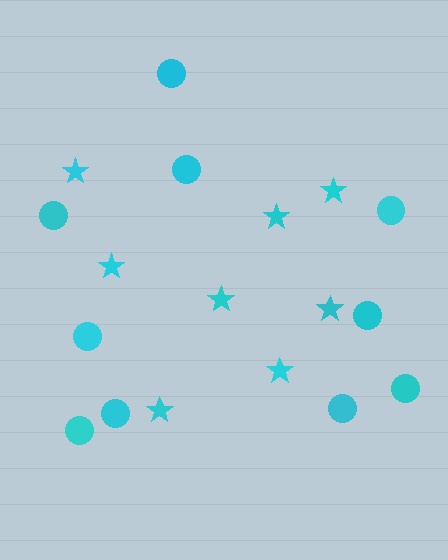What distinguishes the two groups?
There are 2 groups: one group of circles (10) and one group of stars (8).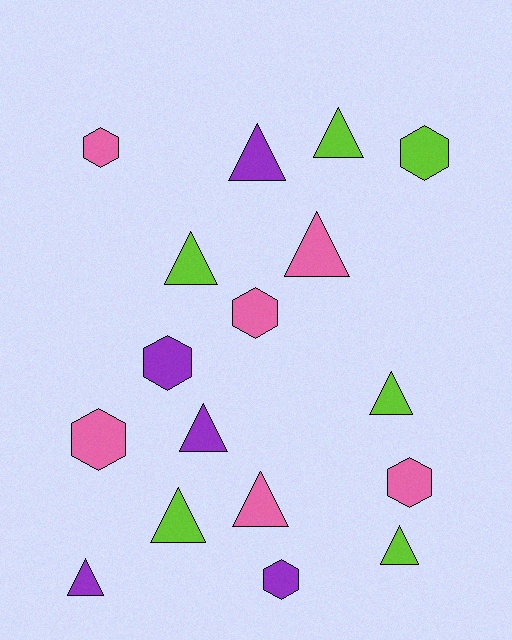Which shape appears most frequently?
Triangle, with 10 objects.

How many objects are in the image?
There are 17 objects.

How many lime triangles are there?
There are 5 lime triangles.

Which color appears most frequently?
Lime, with 6 objects.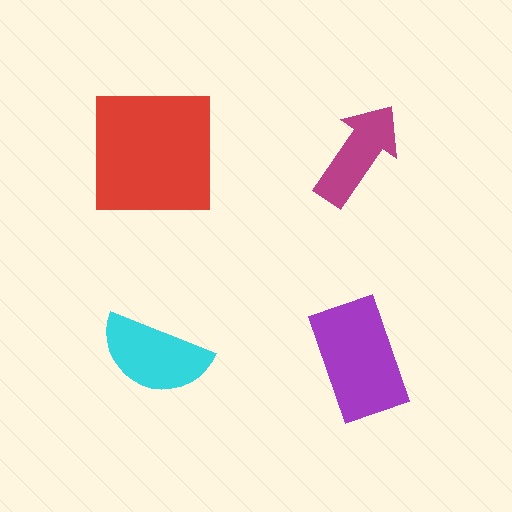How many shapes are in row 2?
2 shapes.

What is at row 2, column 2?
A purple rectangle.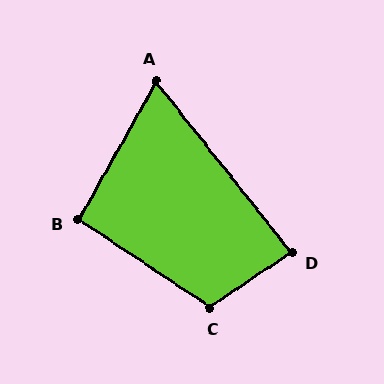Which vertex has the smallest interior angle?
A, at approximately 68 degrees.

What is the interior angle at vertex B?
Approximately 95 degrees (approximately right).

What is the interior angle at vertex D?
Approximately 85 degrees (approximately right).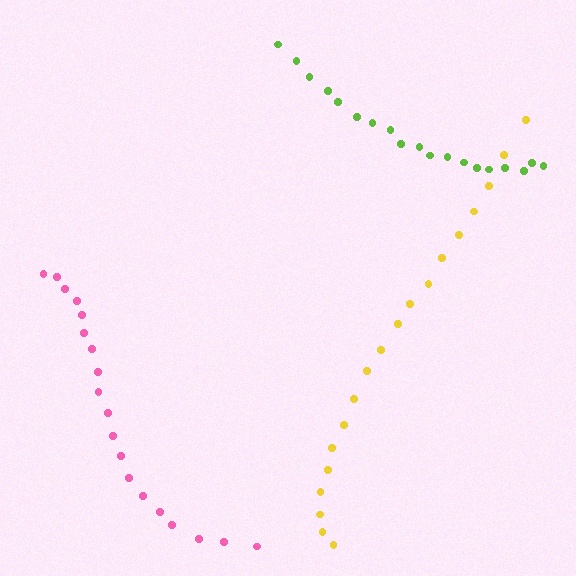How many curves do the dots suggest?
There are 3 distinct paths.